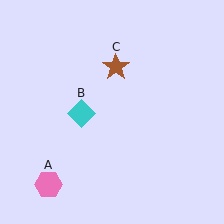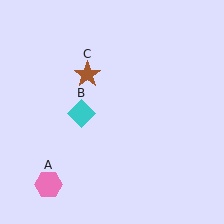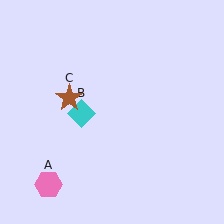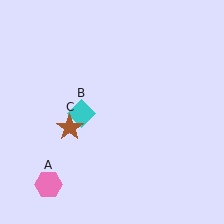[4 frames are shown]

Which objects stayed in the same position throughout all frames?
Pink hexagon (object A) and cyan diamond (object B) remained stationary.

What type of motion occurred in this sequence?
The brown star (object C) rotated counterclockwise around the center of the scene.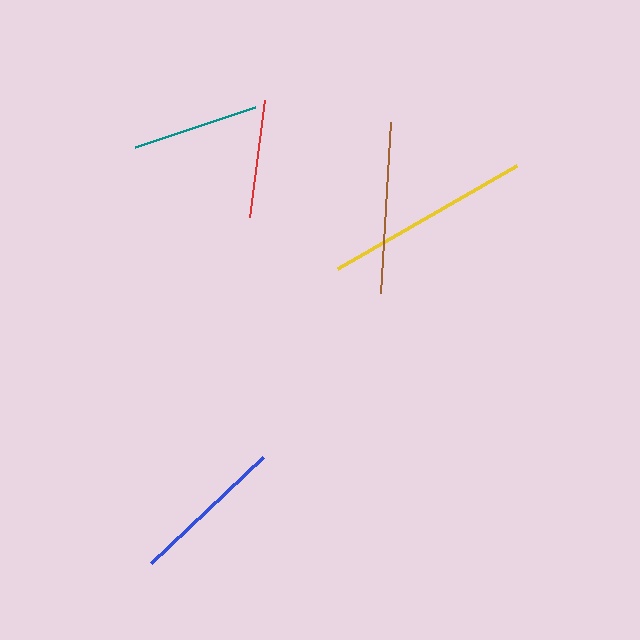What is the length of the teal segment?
The teal segment is approximately 126 pixels long.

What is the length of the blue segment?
The blue segment is approximately 154 pixels long.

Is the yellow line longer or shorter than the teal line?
The yellow line is longer than the teal line.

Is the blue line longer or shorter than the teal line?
The blue line is longer than the teal line.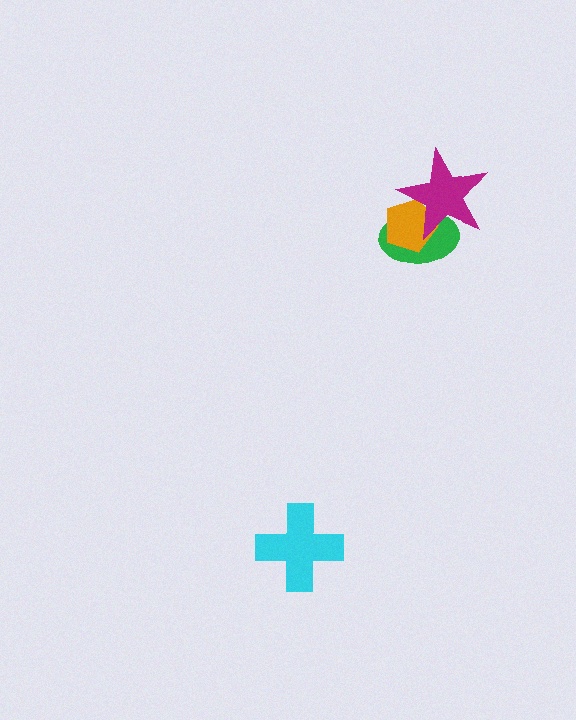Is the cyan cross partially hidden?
No, no other shape covers it.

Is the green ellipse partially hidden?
Yes, it is partially covered by another shape.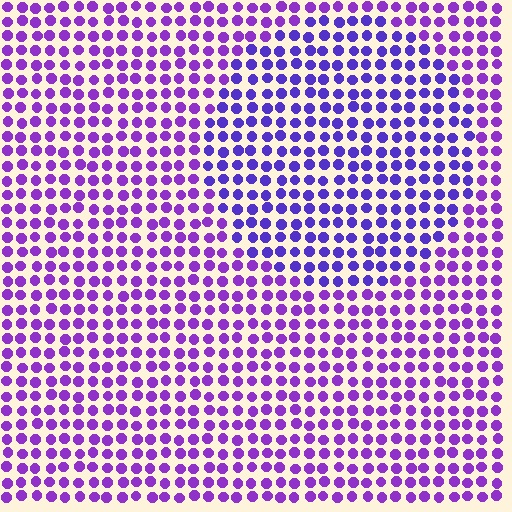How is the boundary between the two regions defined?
The boundary is defined purely by a slight shift in hue (about 24 degrees). Spacing, size, and orientation are identical on both sides.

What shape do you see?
I see a circle.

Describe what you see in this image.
The image is filled with small purple elements in a uniform arrangement. A circle-shaped region is visible where the elements are tinted to a slightly different hue, forming a subtle color boundary.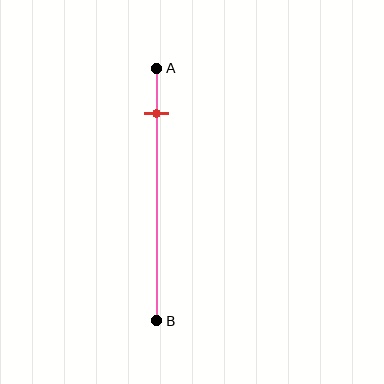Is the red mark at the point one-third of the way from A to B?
No, the mark is at about 20% from A, not at the 33% one-third point.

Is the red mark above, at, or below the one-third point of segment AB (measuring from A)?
The red mark is above the one-third point of segment AB.